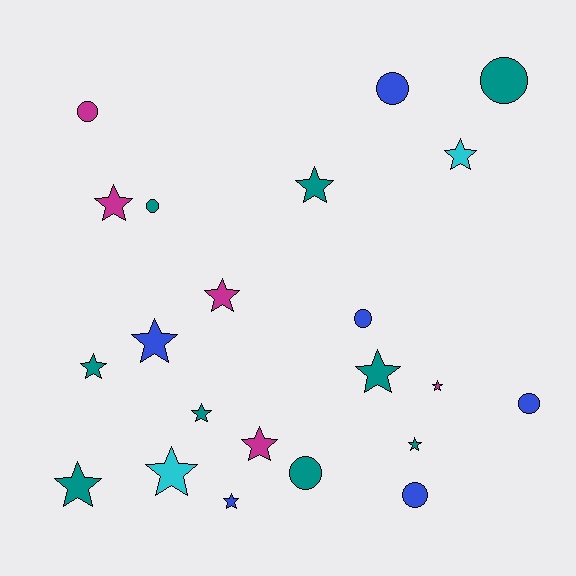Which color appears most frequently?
Teal, with 9 objects.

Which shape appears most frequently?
Star, with 14 objects.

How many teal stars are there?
There are 6 teal stars.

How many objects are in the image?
There are 22 objects.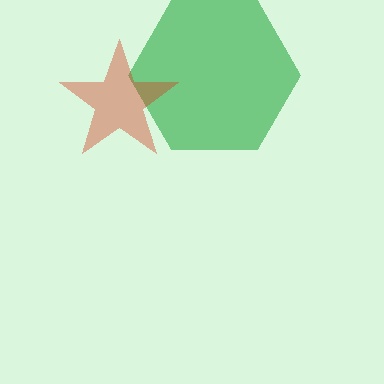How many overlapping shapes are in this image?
There are 2 overlapping shapes in the image.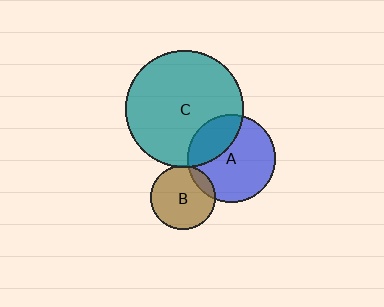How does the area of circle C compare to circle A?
Approximately 1.8 times.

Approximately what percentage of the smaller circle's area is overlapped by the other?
Approximately 30%.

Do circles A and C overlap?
Yes.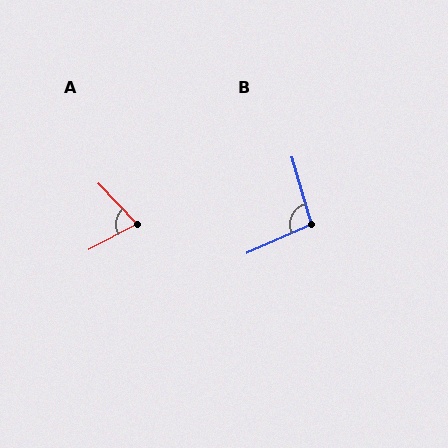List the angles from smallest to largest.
A (74°), B (98°).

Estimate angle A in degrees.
Approximately 74 degrees.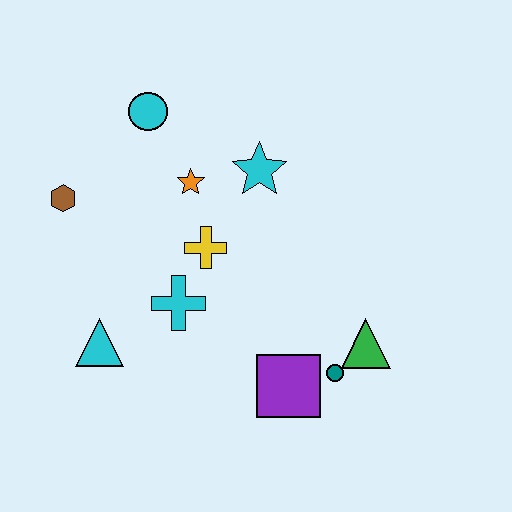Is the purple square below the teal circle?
Yes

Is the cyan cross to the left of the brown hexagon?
No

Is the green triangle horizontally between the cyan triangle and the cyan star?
No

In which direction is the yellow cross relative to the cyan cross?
The yellow cross is above the cyan cross.